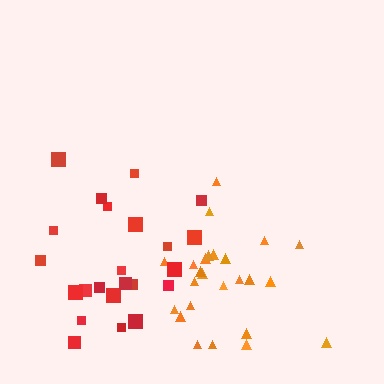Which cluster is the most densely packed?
Orange.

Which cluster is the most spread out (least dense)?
Red.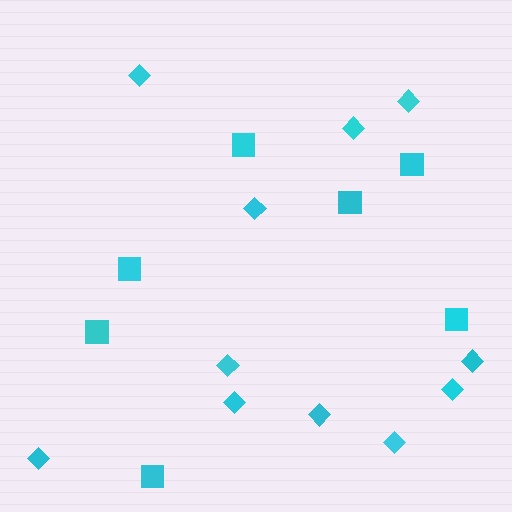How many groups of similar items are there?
There are 2 groups: one group of diamonds (11) and one group of squares (7).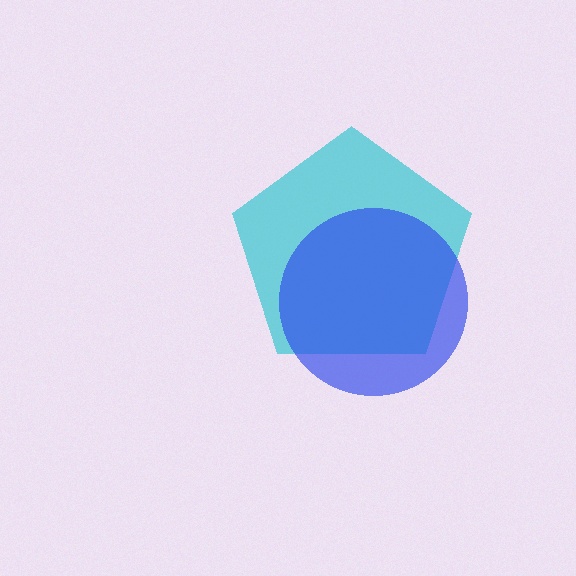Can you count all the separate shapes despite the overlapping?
Yes, there are 2 separate shapes.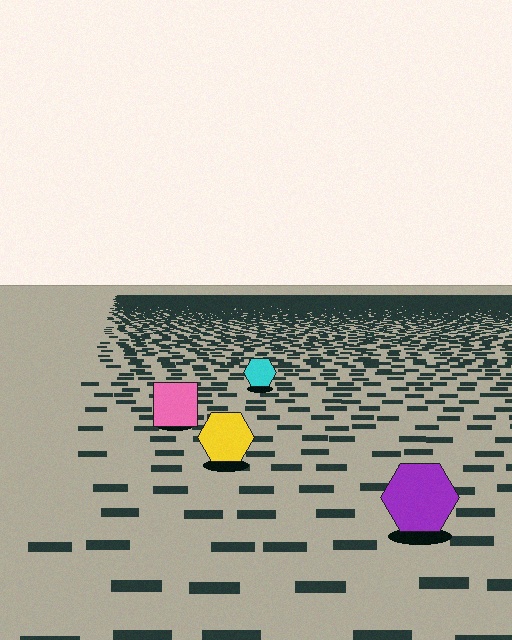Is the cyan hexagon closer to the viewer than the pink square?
No. The pink square is closer — you can tell from the texture gradient: the ground texture is coarser near it.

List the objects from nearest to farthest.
From nearest to farthest: the purple hexagon, the yellow hexagon, the pink square, the cyan hexagon.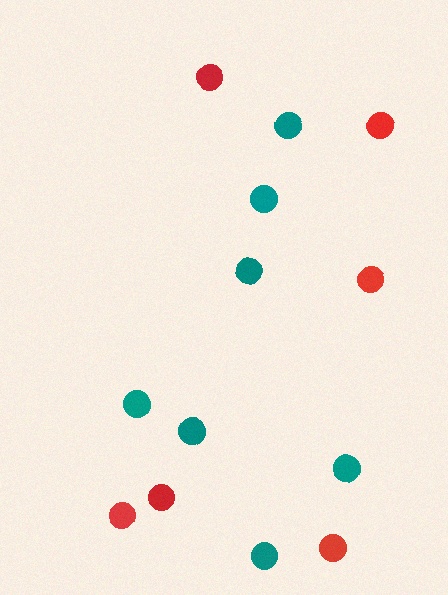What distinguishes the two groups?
There are 2 groups: one group of red circles (6) and one group of teal circles (7).